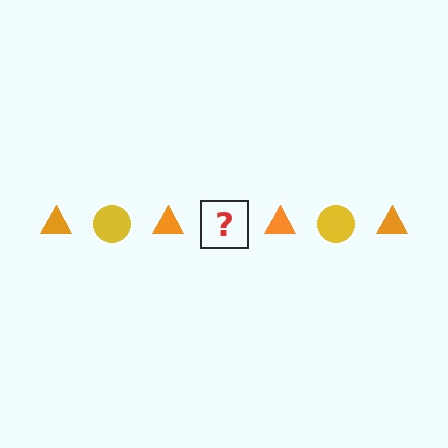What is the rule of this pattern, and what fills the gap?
The rule is that the pattern alternates between orange triangle and yellow circle. The gap should be filled with a yellow circle.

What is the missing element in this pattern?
The missing element is a yellow circle.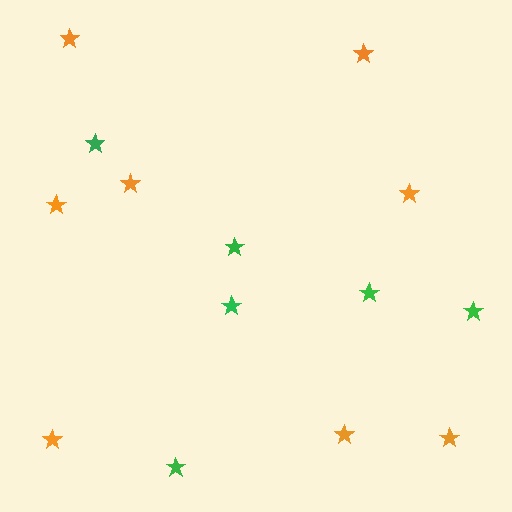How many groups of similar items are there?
There are 2 groups: one group of green stars (6) and one group of orange stars (8).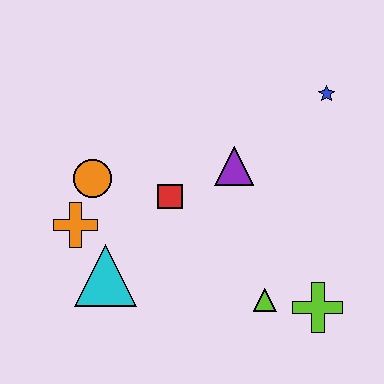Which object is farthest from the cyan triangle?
The blue star is farthest from the cyan triangle.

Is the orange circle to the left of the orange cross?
No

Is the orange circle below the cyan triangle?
No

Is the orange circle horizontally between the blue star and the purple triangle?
No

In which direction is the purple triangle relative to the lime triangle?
The purple triangle is above the lime triangle.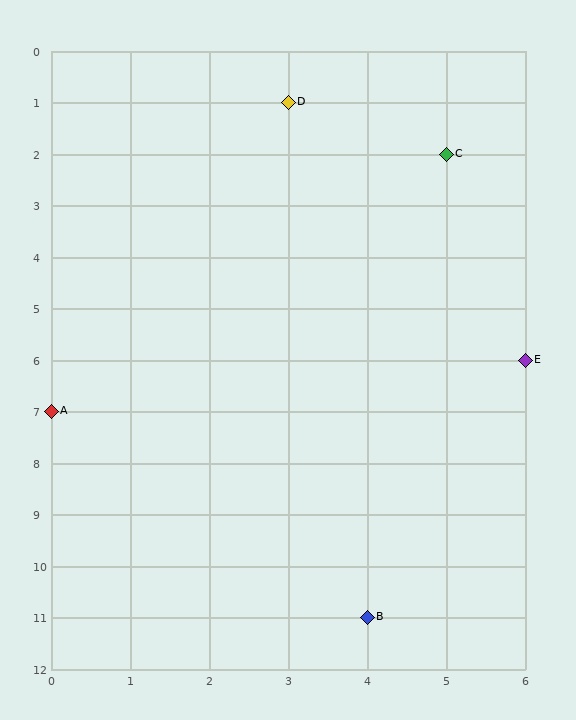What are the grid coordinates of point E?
Point E is at grid coordinates (6, 6).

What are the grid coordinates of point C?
Point C is at grid coordinates (5, 2).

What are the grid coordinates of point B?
Point B is at grid coordinates (4, 11).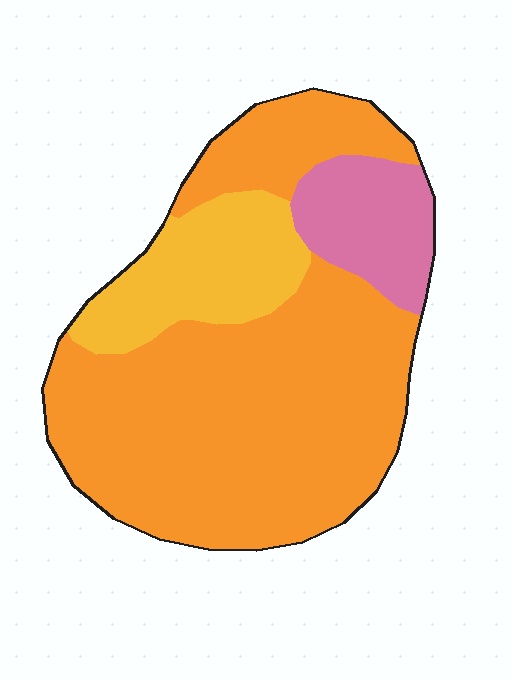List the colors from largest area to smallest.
From largest to smallest: orange, yellow, pink.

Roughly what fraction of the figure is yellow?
Yellow covers 18% of the figure.